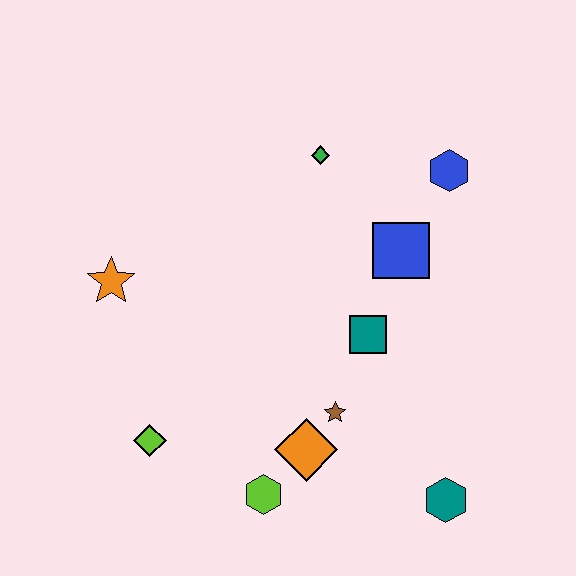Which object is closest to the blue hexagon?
The blue square is closest to the blue hexagon.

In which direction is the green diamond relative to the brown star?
The green diamond is above the brown star.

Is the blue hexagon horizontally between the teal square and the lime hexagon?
No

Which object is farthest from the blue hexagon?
The lime diamond is farthest from the blue hexagon.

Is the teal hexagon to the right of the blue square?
Yes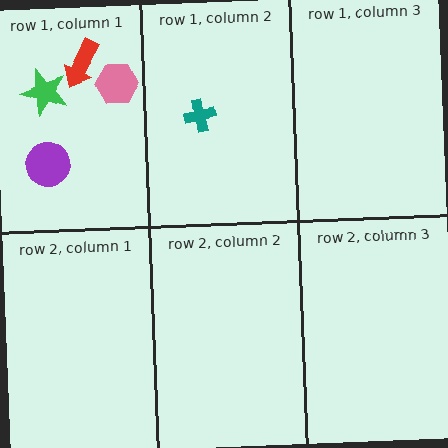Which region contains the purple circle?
The row 1, column 1 region.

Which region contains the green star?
The row 1, column 1 region.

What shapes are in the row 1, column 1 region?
The pink hexagon, the purple circle, the green star, the red arrow.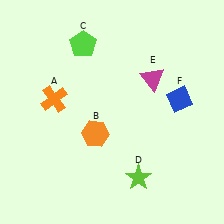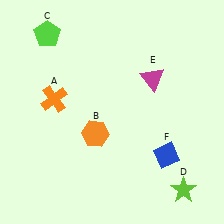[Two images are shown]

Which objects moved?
The objects that moved are: the lime pentagon (C), the lime star (D), the blue diamond (F).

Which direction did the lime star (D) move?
The lime star (D) moved right.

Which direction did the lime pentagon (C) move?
The lime pentagon (C) moved left.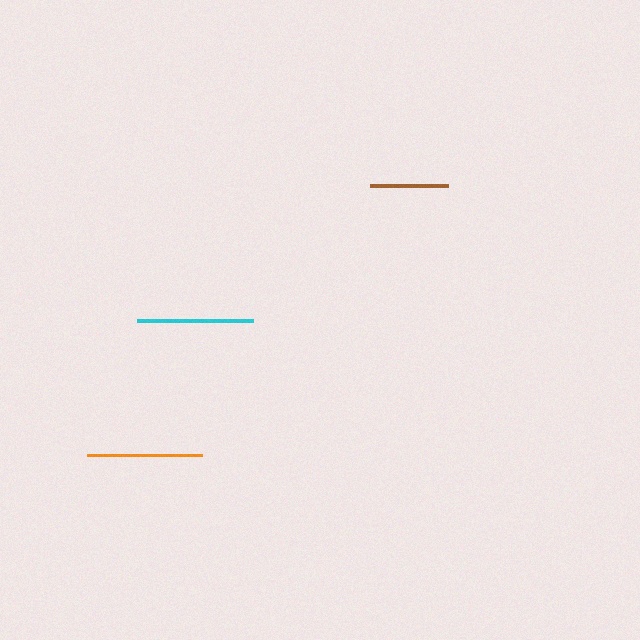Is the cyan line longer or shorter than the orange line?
The cyan line is longer than the orange line.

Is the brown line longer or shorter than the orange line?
The orange line is longer than the brown line.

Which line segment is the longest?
The cyan line is the longest at approximately 116 pixels.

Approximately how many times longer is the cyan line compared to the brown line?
The cyan line is approximately 1.5 times the length of the brown line.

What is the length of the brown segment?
The brown segment is approximately 78 pixels long.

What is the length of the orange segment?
The orange segment is approximately 114 pixels long.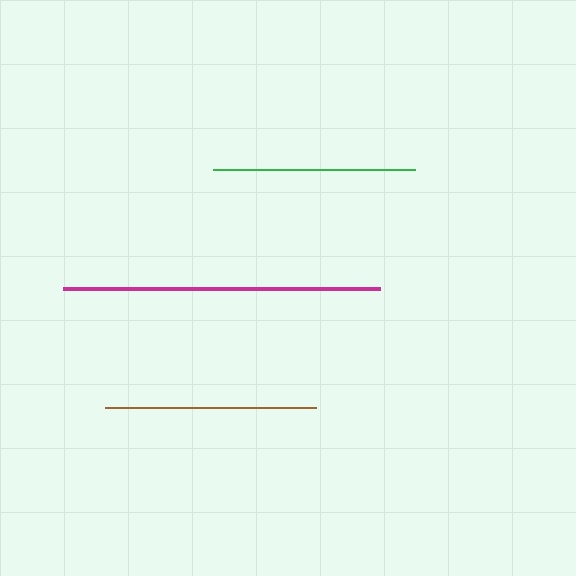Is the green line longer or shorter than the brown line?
The brown line is longer than the green line.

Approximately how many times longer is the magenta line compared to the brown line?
The magenta line is approximately 1.5 times the length of the brown line.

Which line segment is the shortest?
The green line is the shortest at approximately 202 pixels.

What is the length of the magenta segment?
The magenta segment is approximately 318 pixels long.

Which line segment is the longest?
The magenta line is the longest at approximately 318 pixels.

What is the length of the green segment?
The green segment is approximately 202 pixels long.